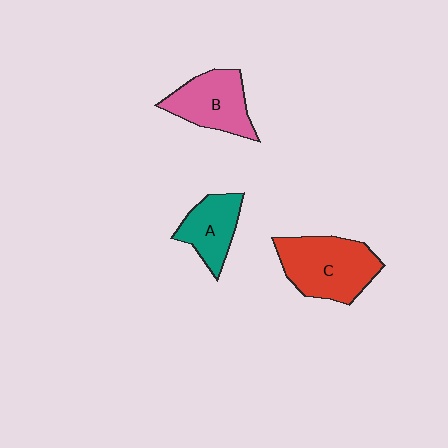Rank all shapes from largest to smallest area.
From largest to smallest: C (red), B (pink), A (teal).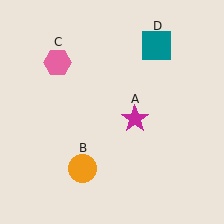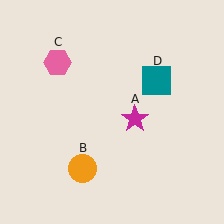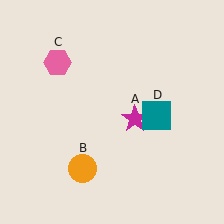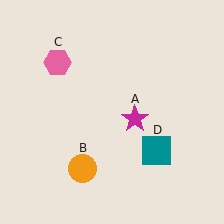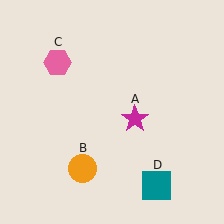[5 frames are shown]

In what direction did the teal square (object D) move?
The teal square (object D) moved down.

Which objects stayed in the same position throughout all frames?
Magenta star (object A) and orange circle (object B) and pink hexagon (object C) remained stationary.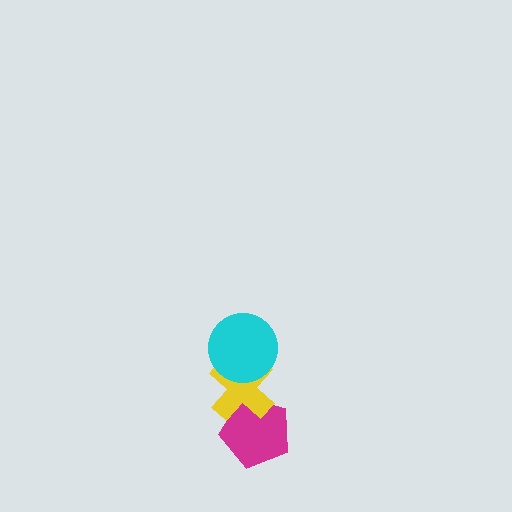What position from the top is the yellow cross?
The yellow cross is 2nd from the top.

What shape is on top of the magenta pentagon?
The yellow cross is on top of the magenta pentagon.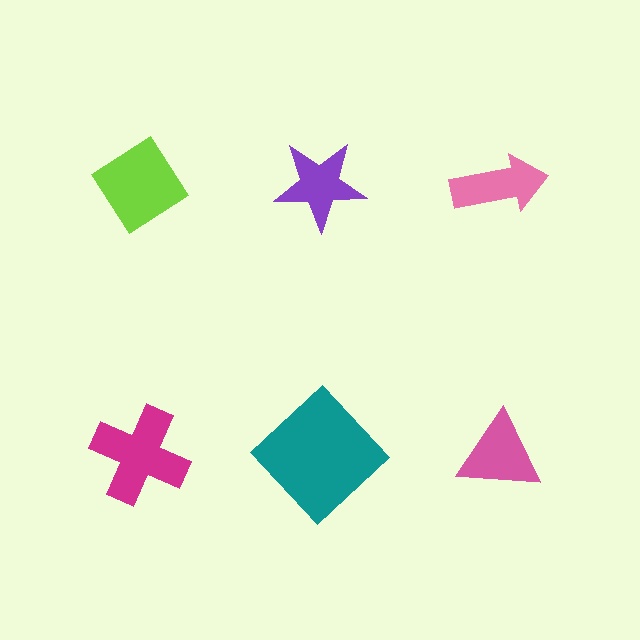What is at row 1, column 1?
A lime diamond.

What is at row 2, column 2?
A teal diamond.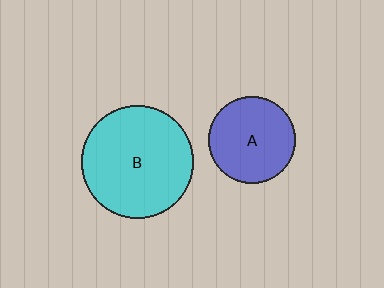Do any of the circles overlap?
No, none of the circles overlap.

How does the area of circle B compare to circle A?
Approximately 1.7 times.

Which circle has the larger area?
Circle B (cyan).